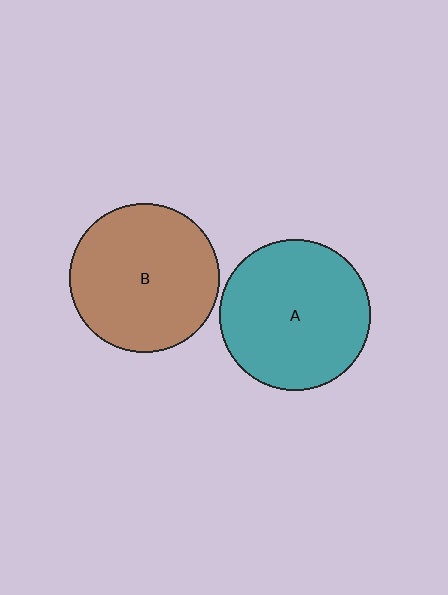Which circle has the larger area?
Circle A (teal).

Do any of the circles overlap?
No, none of the circles overlap.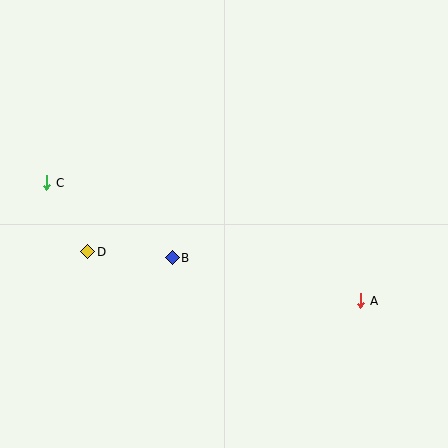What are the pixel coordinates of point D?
Point D is at (88, 252).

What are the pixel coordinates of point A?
Point A is at (361, 301).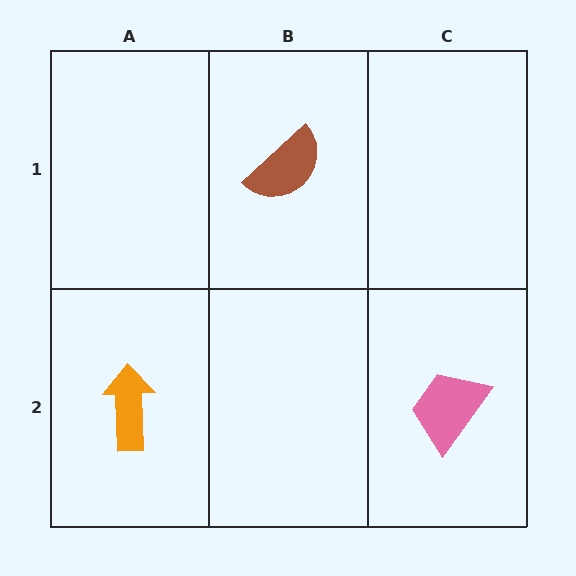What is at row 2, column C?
A pink trapezoid.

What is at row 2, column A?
An orange arrow.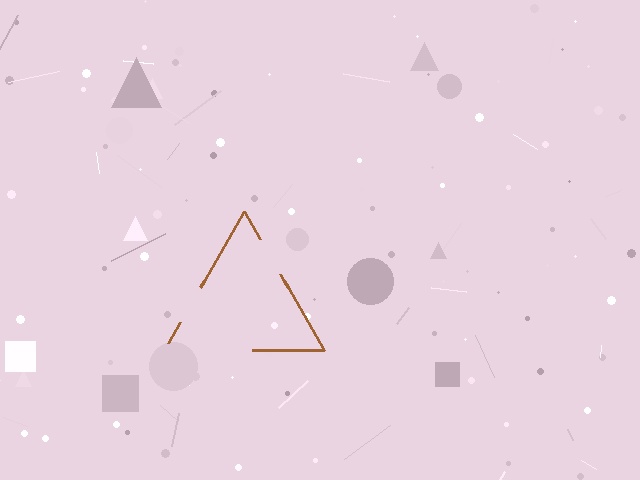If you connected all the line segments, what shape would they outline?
They would outline a triangle.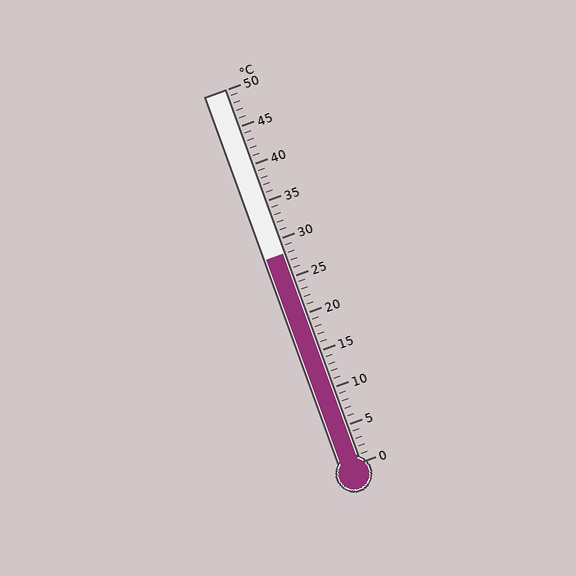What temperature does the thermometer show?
The thermometer shows approximately 28°C.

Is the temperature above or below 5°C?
The temperature is above 5°C.